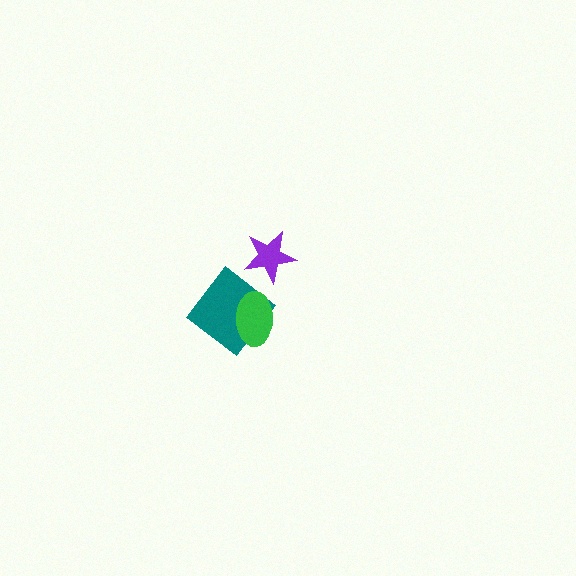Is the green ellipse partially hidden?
No, no other shape covers it.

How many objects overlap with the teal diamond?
1 object overlaps with the teal diamond.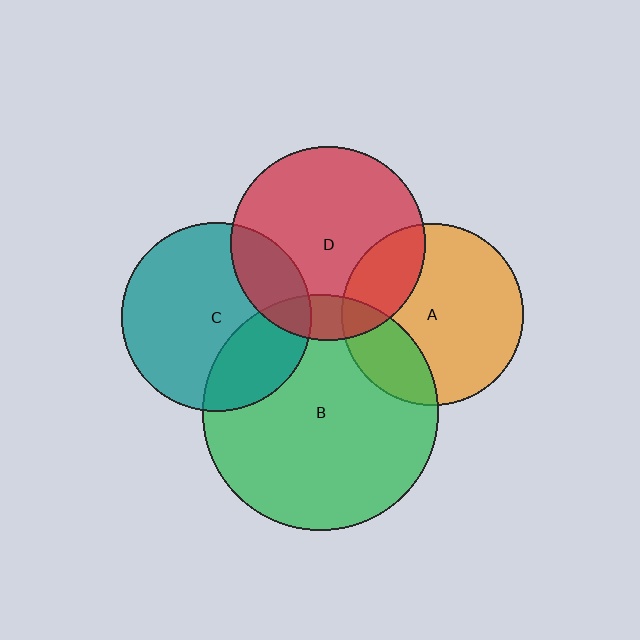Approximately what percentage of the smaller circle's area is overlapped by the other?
Approximately 20%.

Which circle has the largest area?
Circle B (green).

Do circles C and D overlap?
Yes.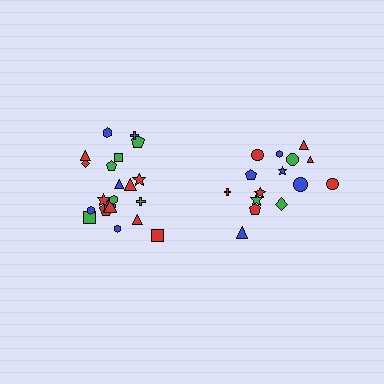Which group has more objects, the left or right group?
The left group.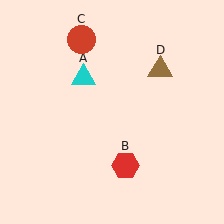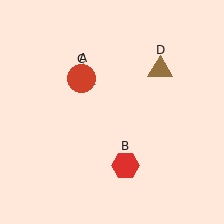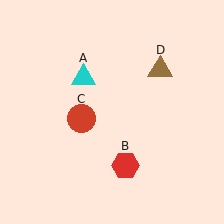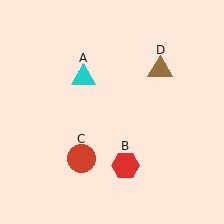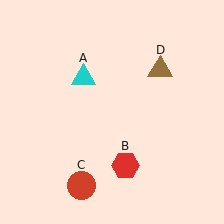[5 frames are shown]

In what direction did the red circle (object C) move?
The red circle (object C) moved down.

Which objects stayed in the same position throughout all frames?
Cyan triangle (object A) and red hexagon (object B) and brown triangle (object D) remained stationary.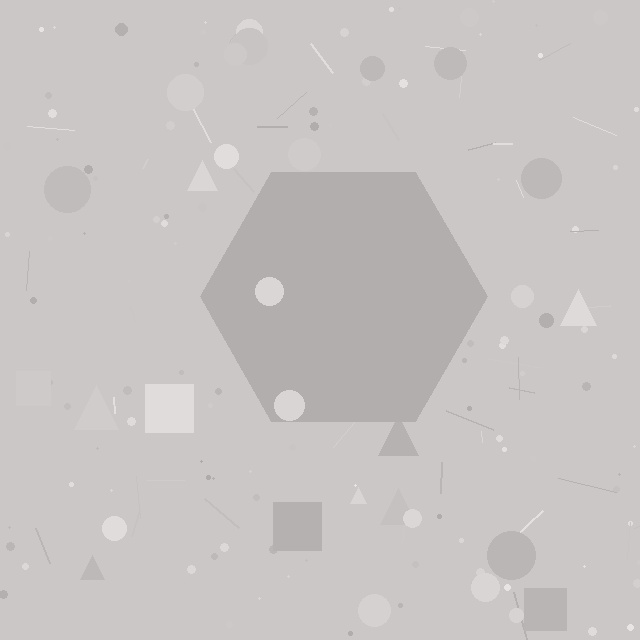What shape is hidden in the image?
A hexagon is hidden in the image.